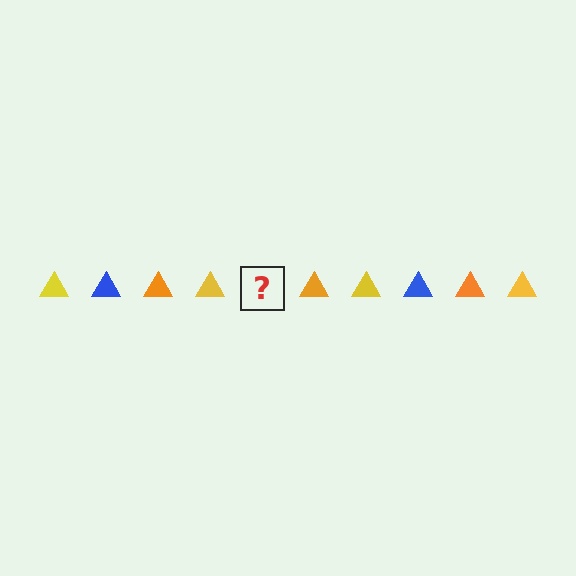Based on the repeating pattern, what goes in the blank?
The blank should be a blue triangle.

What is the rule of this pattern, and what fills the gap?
The rule is that the pattern cycles through yellow, blue, orange triangles. The gap should be filled with a blue triangle.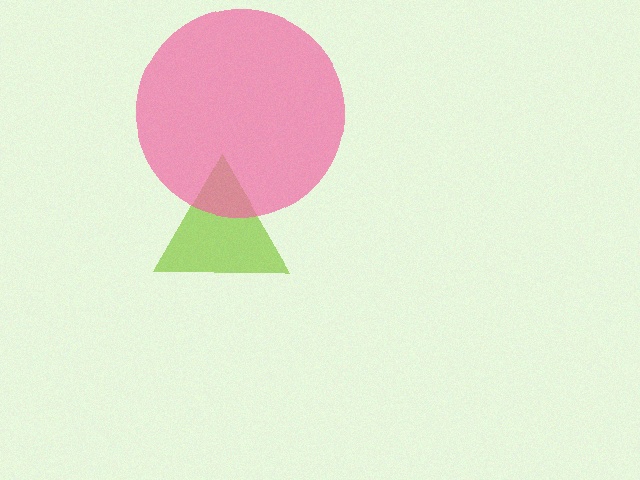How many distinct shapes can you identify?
There are 2 distinct shapes: a lime triangle, a pink circle.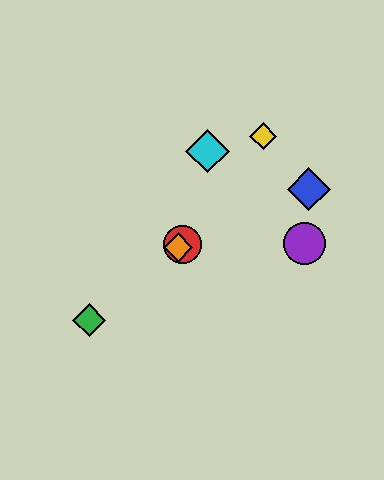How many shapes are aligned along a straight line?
3 shapes (the red circle, the green diamond, the orange diamond) are aligned along a straight line.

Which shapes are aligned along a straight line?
The red circle, the green diamond, the orange diamond are aligned along a straight line.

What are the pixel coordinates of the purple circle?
The purple circle is at (305, 243).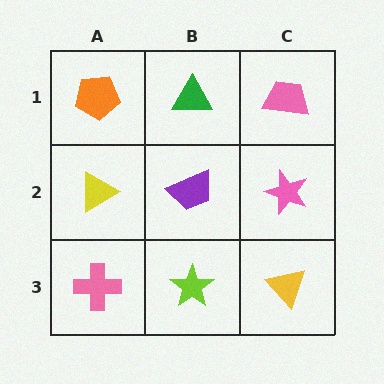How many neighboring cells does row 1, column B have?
3.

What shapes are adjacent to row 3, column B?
A purple trapezoid (row 2, column B), a pink cross (row 3, column A), a yellow triangle (row 3, column C).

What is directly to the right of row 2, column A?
A purple trapezoid.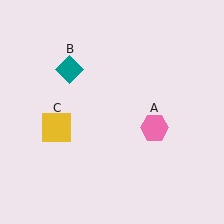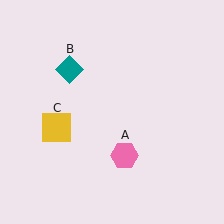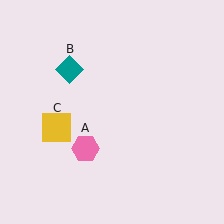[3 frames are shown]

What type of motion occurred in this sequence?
The pink hexagon (object A) rotated clockwise around the center of the scene.